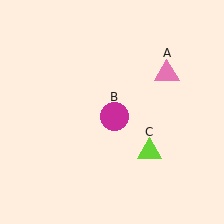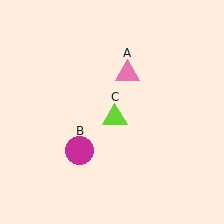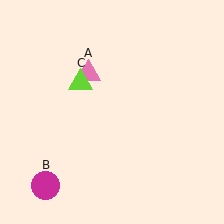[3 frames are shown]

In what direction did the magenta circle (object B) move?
The magenta circle (object B) moved down and to the left.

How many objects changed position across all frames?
3 objects changed position: pink triangle (object A), magenta circle (object B), lime triangle (object C).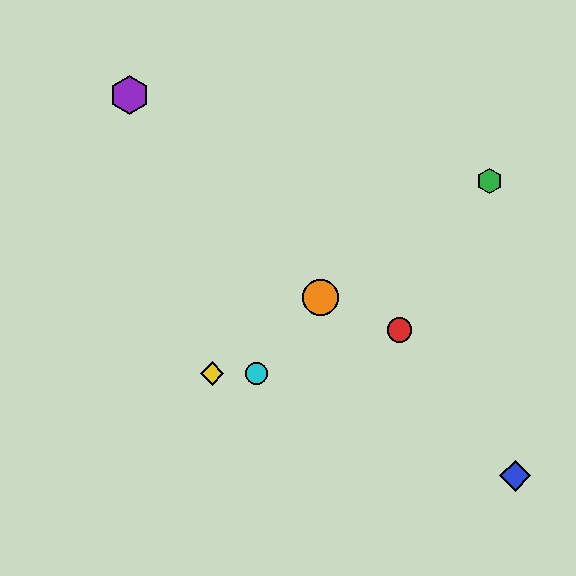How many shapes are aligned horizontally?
2 shapes (the yellow diamond, the cyan circle) are aligned horizontally.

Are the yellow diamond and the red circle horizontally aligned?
No, the yellow diamond is at y≈374 and the red circle is at y≈330.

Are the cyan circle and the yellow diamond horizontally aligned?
Yes, both are at y≈374.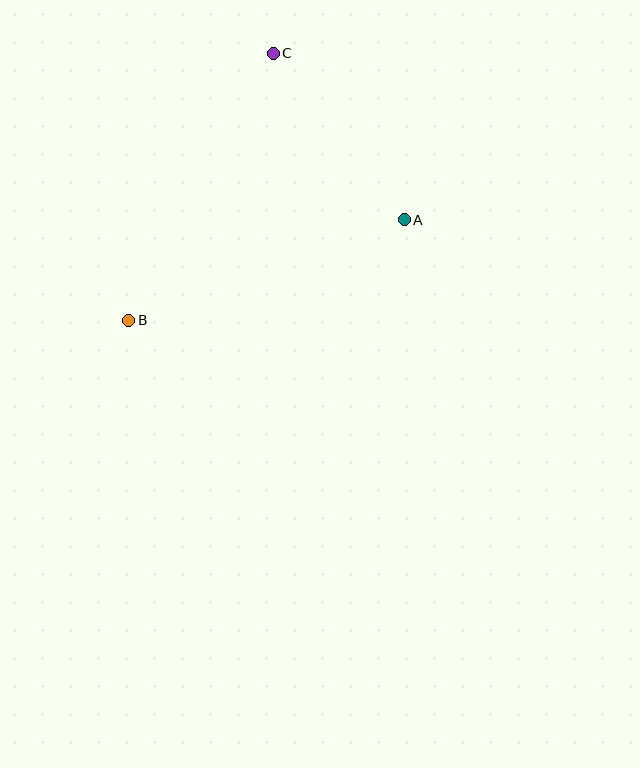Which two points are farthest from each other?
Points B and C are farthest from each other.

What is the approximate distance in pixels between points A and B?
The distance between A and B is approximately 293 pixels.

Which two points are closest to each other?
Points A and C are closest to each other.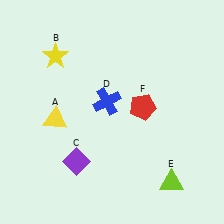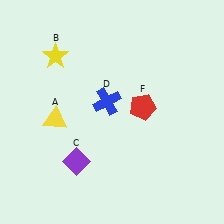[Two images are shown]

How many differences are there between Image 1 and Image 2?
There is 1 difference between the two images.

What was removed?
The lime triangle (E) was removed in Image 2.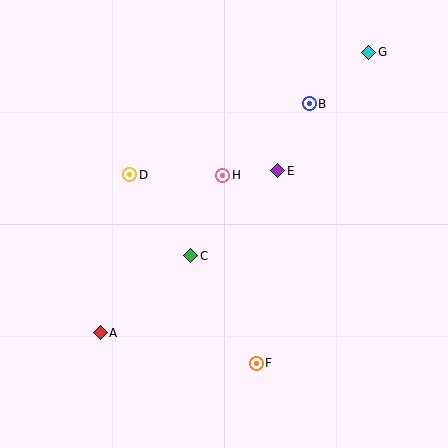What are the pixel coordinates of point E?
Point E is at (278, 171).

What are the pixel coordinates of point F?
Point F is at (256, 363).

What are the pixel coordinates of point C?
Point C is at (191, 256).